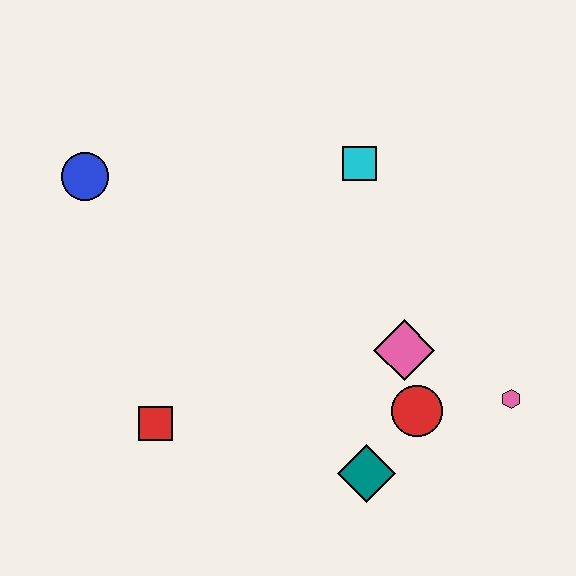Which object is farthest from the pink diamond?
The blue circle is farthest from the pink diamond.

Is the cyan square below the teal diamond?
No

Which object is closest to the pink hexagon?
The red circle is closest to the pink hexagon.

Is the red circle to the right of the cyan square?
Yes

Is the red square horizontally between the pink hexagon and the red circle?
No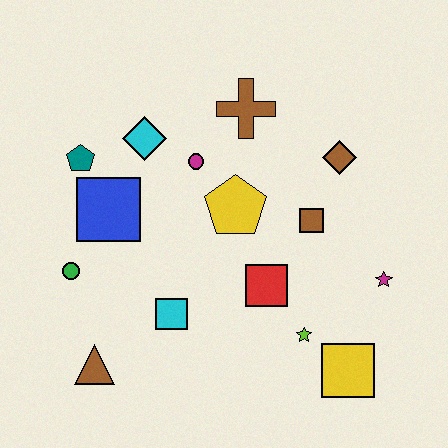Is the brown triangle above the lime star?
No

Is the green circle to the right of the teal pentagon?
No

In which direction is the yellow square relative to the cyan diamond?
The yellow square is below the cyan diamond.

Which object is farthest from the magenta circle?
The yellow square is farthest from the magenta circle.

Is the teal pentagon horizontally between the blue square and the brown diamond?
No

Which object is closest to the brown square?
The brown diamond is closest to the brown square.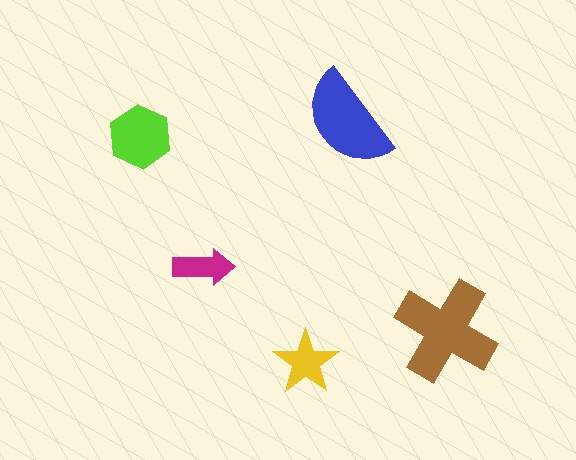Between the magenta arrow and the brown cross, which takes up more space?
The brown cross.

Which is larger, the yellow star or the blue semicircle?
The blue semicircle.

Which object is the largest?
The brown cross.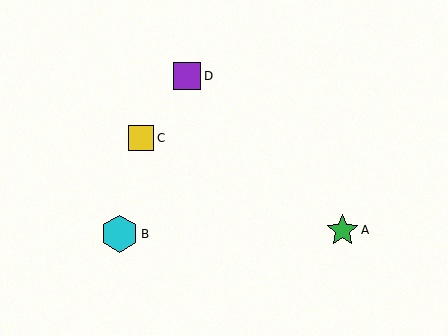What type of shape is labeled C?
Shape C is a yellow square.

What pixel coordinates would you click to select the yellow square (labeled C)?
Click at (141, 138) to select the yellow square C.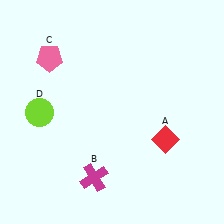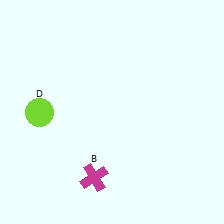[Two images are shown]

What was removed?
The pink pentagon (C), the red diamond (A) were removed in Image 2.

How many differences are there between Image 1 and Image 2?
There are 2 differences between the two images.